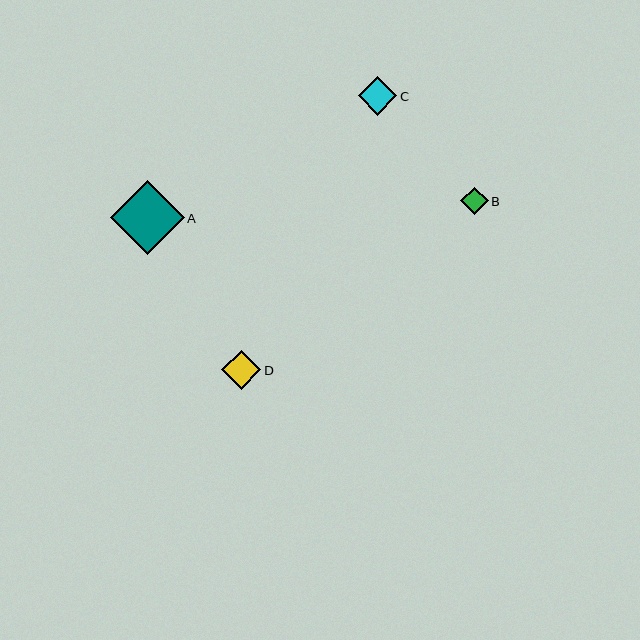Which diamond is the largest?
Diamond A is the largest with a size of approximately 74 pixels.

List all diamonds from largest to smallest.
From largest to smallest: A, D, C, B.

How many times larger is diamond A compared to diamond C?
Diamond A is approximately 1.9 times the size of diamond C.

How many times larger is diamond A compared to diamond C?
Diamond A is approximately 1.9 times the size of diamond C.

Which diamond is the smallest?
Diamond B is the smallest with a size of approximately 28 pixels.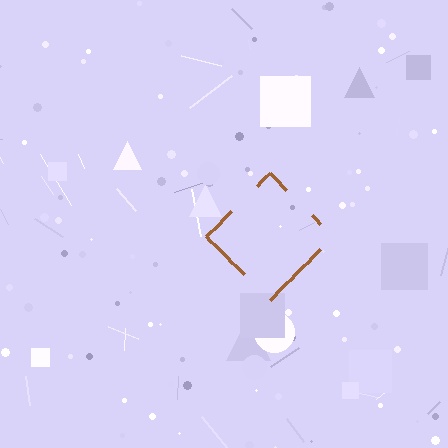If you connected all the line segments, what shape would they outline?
They would outline a diamond.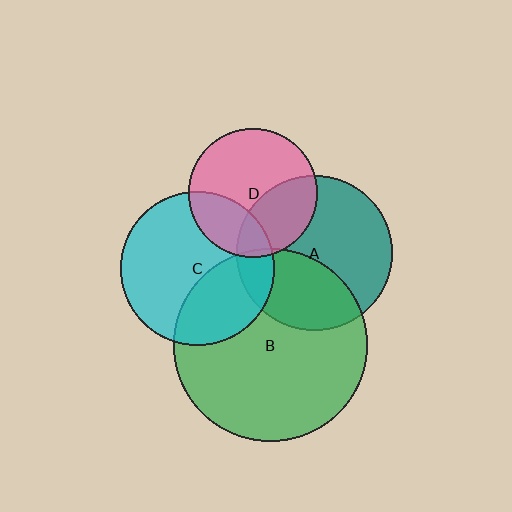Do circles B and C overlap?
Yes.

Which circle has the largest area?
Circle B (green).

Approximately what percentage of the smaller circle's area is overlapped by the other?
Approximately 35%.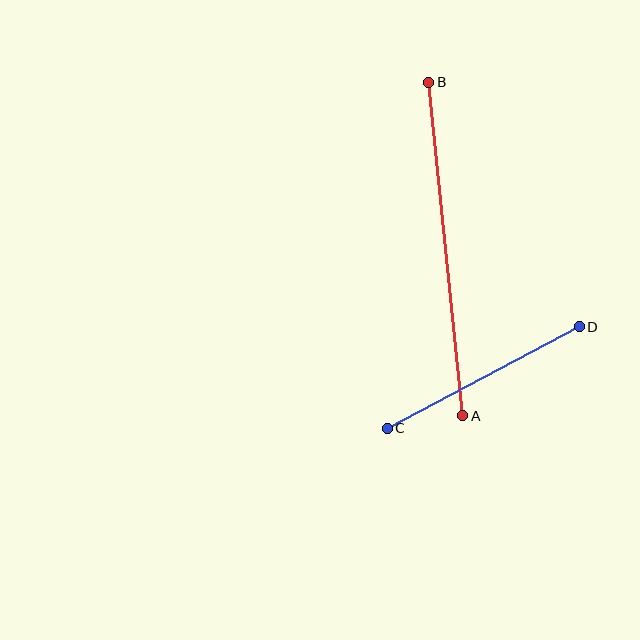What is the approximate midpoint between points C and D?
The midpoint is at approximately (483, 378) pixels.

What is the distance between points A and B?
The distance is approximately 335 pixels.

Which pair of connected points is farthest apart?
Points A and B are farthest apart.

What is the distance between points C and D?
The distance is approximately 217 pixels.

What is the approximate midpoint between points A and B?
The midpoint is at approximately (446, 249) pixels.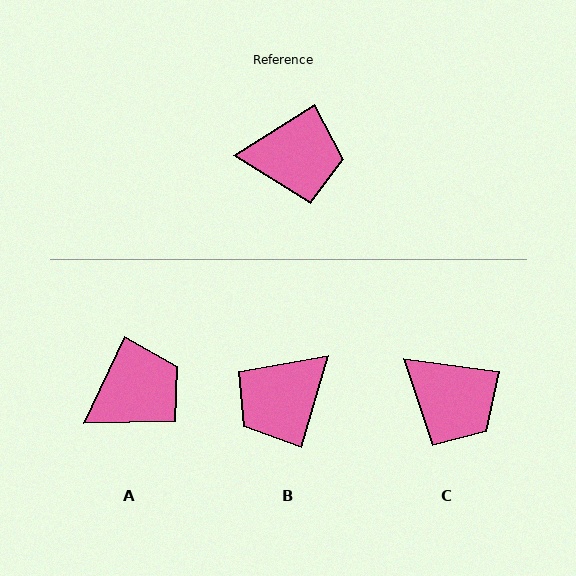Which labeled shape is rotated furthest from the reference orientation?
B, about 138 degrees away.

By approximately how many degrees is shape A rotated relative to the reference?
Approximately 33 degrees counter-clockwise.